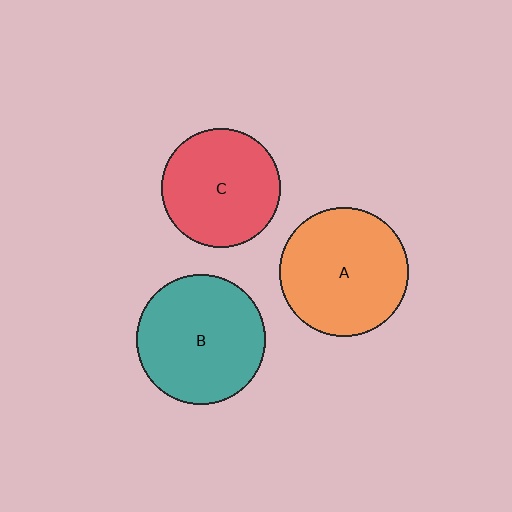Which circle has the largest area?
Circle B (teal).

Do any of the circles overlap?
No, none of the circles overlap.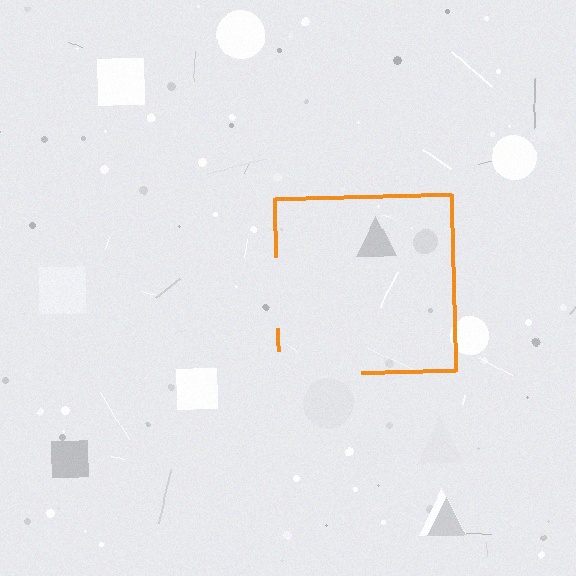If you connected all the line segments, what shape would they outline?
They would outline a square.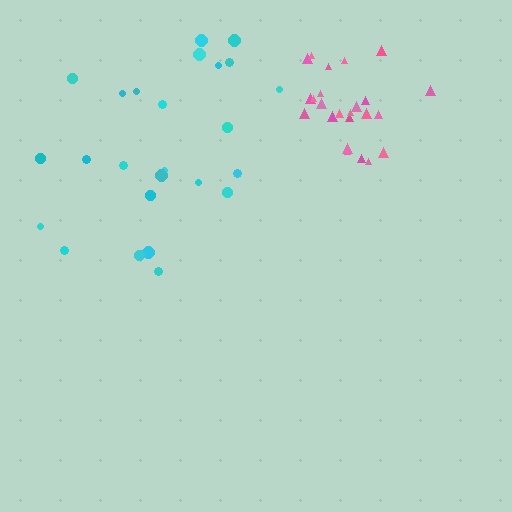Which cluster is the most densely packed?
Pink.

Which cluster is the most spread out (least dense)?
Cyan.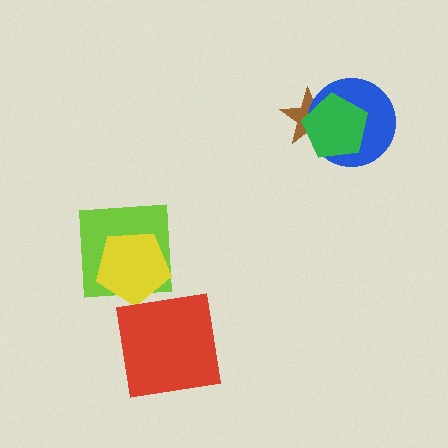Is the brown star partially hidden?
Yes, it is partially covered by another shape.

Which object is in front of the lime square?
The yellow pentagon is in front of the lime square.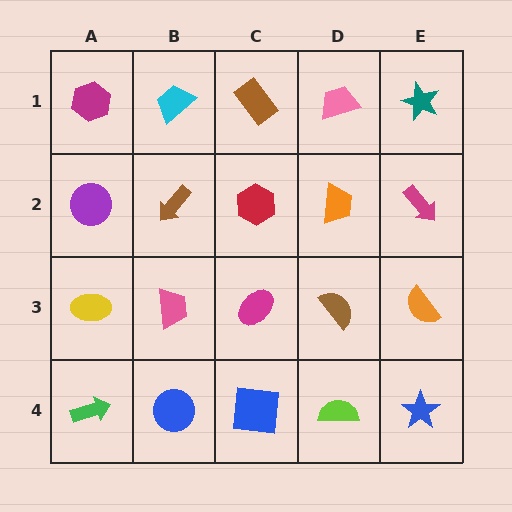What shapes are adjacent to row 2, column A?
A magenta hexagon (row 1, column A), a yellow ellipse (row 3, column A), a brown arrow (row 2, column B).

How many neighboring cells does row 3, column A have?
3.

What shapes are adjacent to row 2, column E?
A teal star (row 1, column E), an orange semicircle (row 3, column E), an orange trapezoid (row 2, column D).